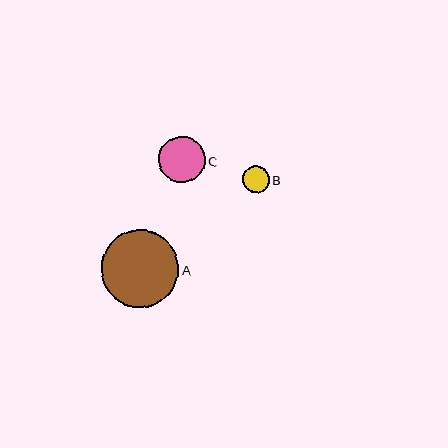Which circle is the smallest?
Circle B is the smallest with a size of approximately 27 pixels.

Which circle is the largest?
Circle A is the largest with a size of approximately 78 pixels.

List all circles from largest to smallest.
From largest to smallest: A, C, B.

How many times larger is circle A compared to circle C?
Circle A is approximately 1.7 times the size of circle C.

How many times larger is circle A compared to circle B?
Circle A is approximately 2.9 times the size of circle B.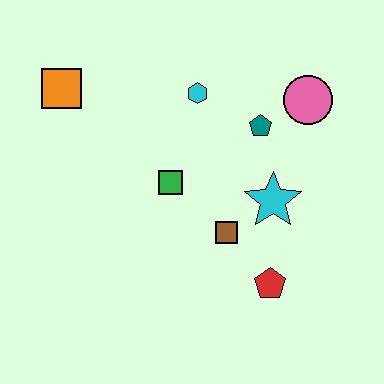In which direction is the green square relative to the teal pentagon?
The green square is to the left of the teal pentagon.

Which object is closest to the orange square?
The cyan hexagon is closest to the orange square.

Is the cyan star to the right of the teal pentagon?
Yes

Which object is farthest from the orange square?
The red pentagon is farthest from the orange square.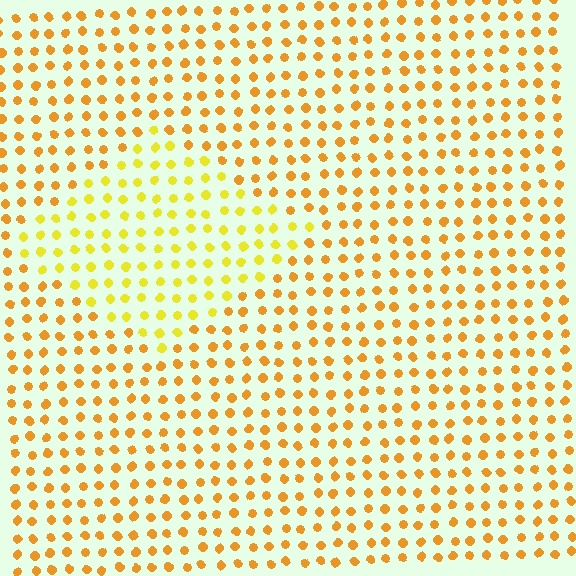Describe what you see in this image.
The image is filled with small orange elements in a uniform arrangement. A diamond-shaped region is visible where the elements are tinted to a slightly different hue, forming a subtle color boundary.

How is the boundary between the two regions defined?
The boundary is defined purely by a slight shift in hue (about 26 degrees). Spacing, size, and orientation are identical on both sides.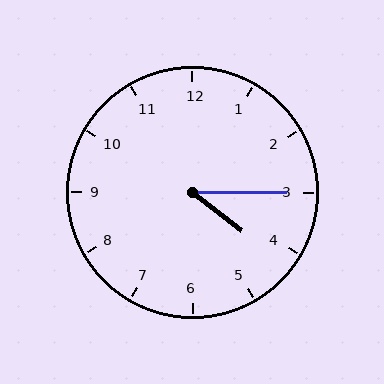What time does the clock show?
4:15.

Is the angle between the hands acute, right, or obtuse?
It is acute.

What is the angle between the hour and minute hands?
Approximately 38 degrees.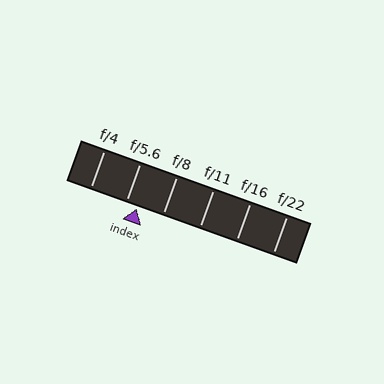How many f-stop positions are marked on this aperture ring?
There are 6 f-stop positions marked.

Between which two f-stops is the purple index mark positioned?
The index mark is between f/5.6 and f/8.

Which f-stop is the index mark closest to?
The index mark is closest to f/5.6.